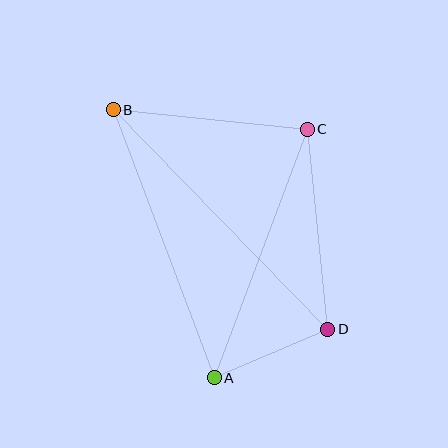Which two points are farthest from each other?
Points B and D are farthest from each other.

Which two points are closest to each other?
Points A and D are closest to each other.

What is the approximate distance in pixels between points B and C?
The distance between B and C is approximately 195 pixels.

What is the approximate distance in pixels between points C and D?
The distance between C and D is approximately 201 pixels.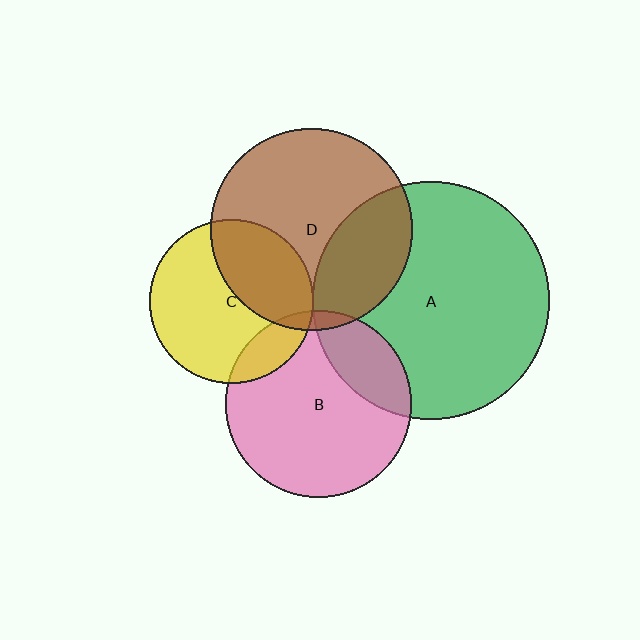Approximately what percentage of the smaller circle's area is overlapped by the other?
Approximately 20%.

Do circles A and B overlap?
Yes.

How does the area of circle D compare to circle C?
Approximately 1.5 times.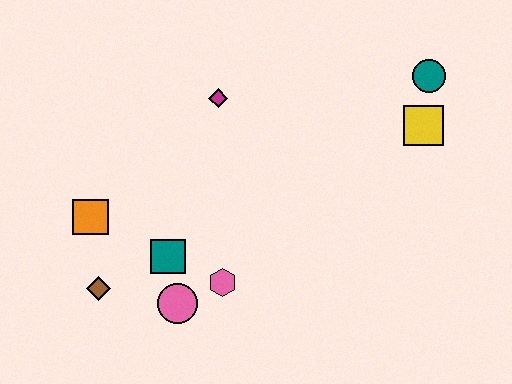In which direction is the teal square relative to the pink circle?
The teal square is above the pink circle.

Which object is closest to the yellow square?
The teal circle is closest to the yellow square.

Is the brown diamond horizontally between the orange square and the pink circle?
Yes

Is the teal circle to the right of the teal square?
Yes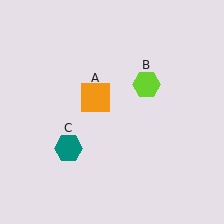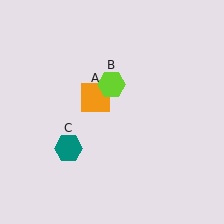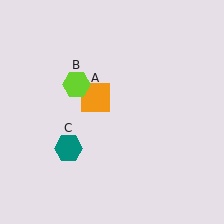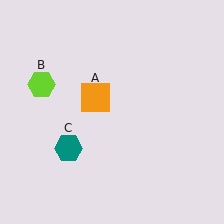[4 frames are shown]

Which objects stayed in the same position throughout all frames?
Orange square (object A) and teal hexagon (object C) remained stationary.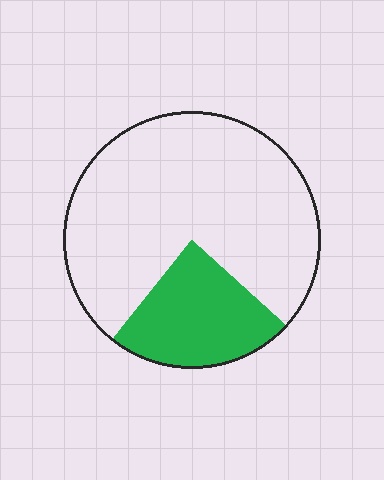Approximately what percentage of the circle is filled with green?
Approximately 25%.